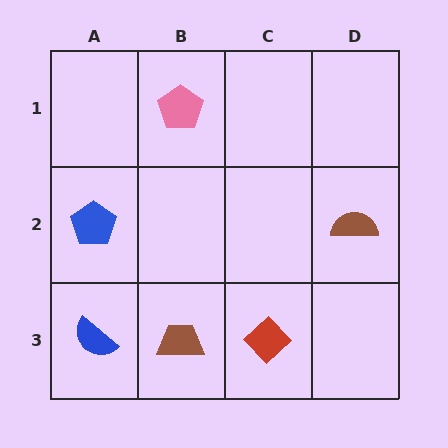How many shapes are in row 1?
1 shape.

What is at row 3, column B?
A brown trapezoid.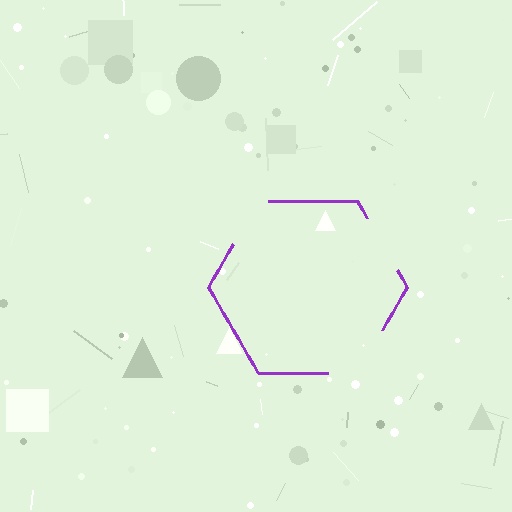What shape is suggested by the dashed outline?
The dashed outline suggests a hexagon.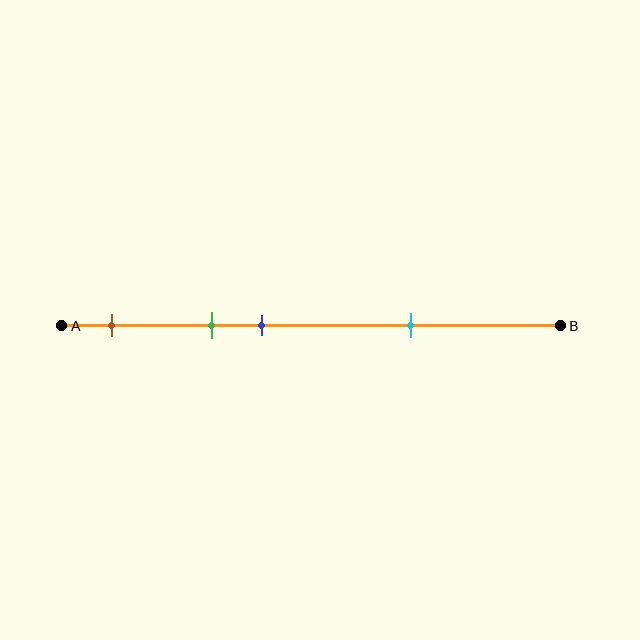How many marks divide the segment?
There are 4 marks dividing the segment.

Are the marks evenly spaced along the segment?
No, the marks are not evenly spaced.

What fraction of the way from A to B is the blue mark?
The blue mark is approximately 40% (0.4) of the way from A to B.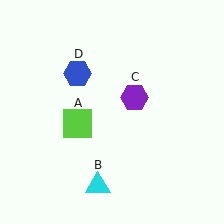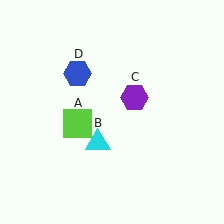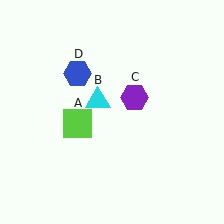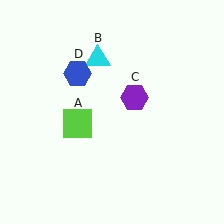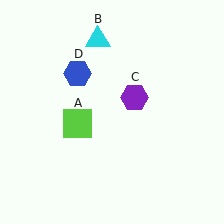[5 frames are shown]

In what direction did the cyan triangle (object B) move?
The cyan triangle (object B) moved up.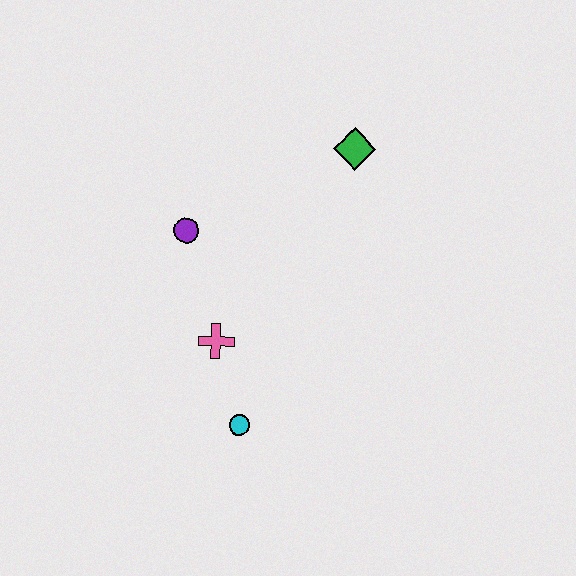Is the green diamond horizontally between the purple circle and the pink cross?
No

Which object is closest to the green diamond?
The purple circle is closest to the green diamond.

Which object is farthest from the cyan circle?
The green diamond is farthest from the cyan circle.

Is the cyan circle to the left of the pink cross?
No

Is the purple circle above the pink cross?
Yes